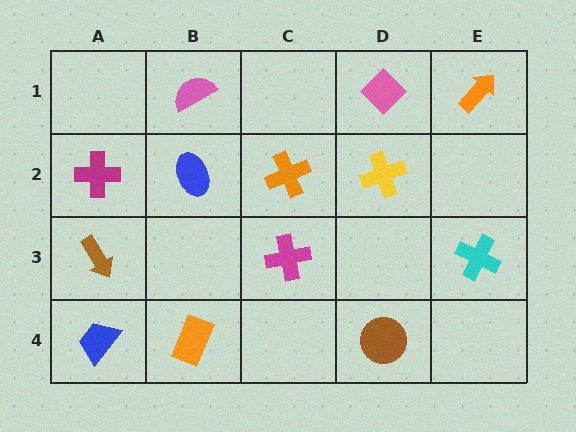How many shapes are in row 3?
3 shapes.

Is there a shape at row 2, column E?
No, that cell is empty.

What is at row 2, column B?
A blue ellipse.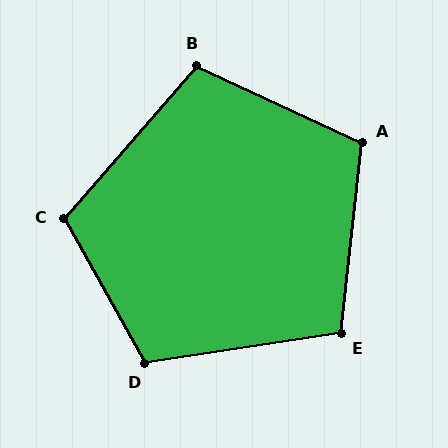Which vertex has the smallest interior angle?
E, at approximately 105 degrees.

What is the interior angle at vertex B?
Approximately 106 degrees (obtuse).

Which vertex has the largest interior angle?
D, at approximately 111 degrees.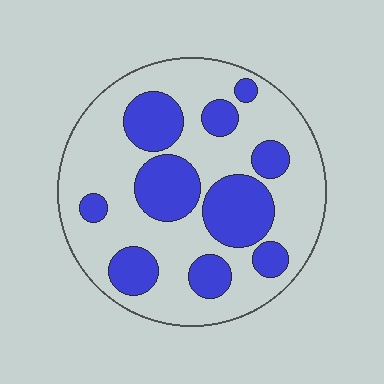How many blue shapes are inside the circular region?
10.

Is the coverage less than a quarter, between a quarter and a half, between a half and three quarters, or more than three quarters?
Between a quarter and a half.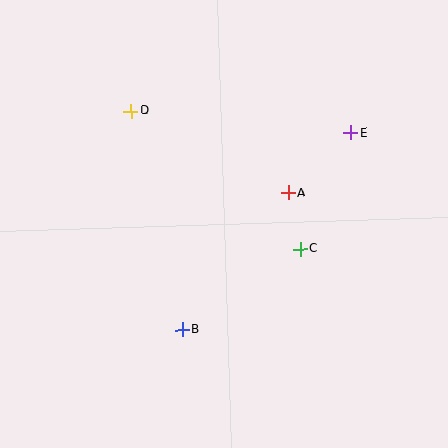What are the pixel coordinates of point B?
Point B is at (182, 330).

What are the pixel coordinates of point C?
Point C is at (300, 249).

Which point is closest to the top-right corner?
Point E is closest to the top-right corner.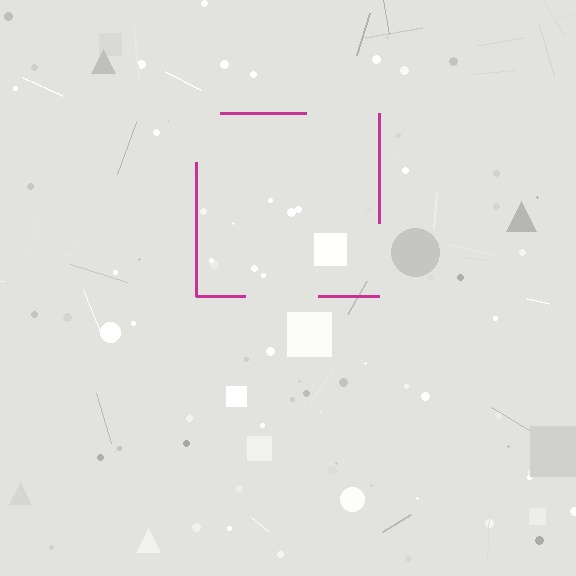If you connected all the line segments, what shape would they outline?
They would outline a square.